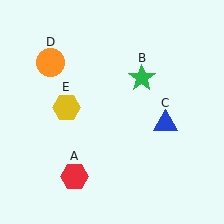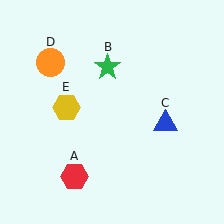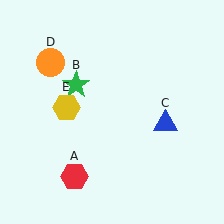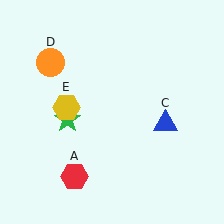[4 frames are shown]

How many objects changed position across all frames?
1 object changed position: green star (object B).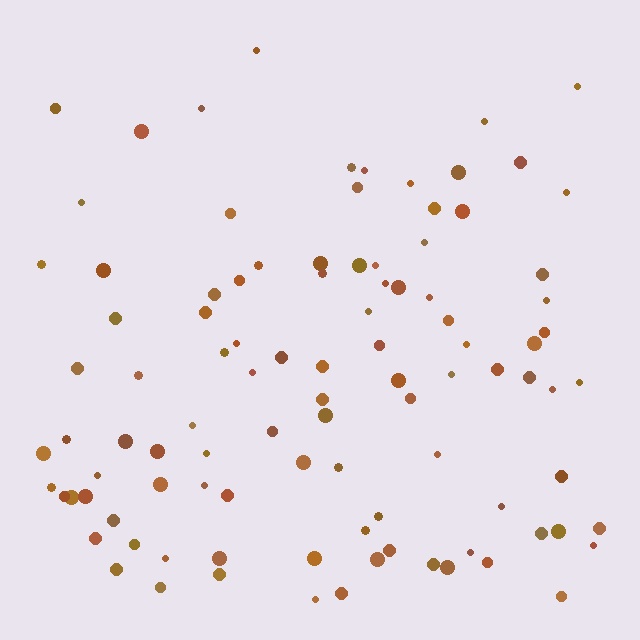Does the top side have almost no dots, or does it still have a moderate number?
Still a moderate number, just noticeably fewer than the bottom.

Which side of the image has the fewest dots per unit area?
The top.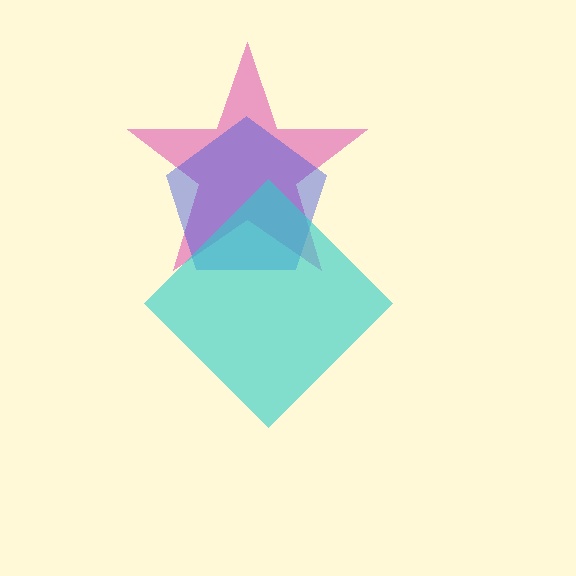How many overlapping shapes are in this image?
There are 3 overlapping shapes in the image.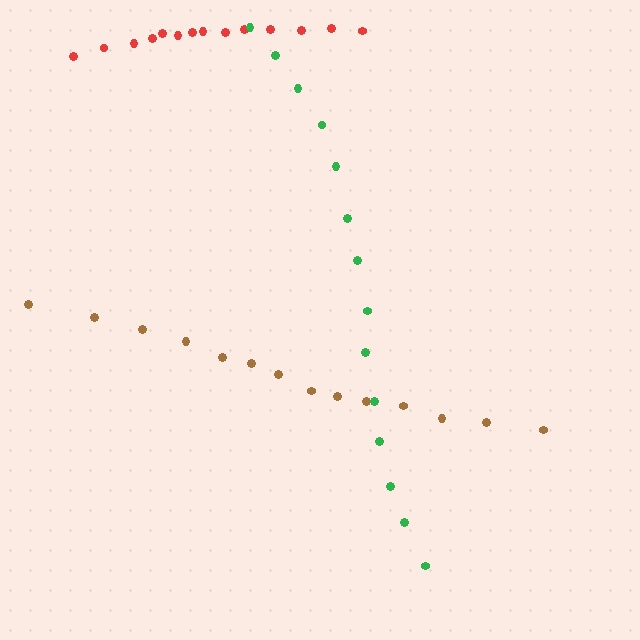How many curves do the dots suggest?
There are 3 distinct paths.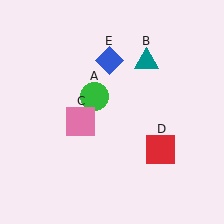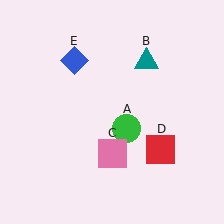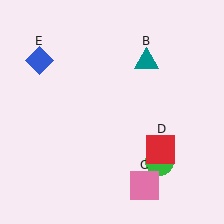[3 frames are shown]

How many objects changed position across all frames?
3 objects changed position: green circle (object A), pink square (object C), blue diamond (object E).